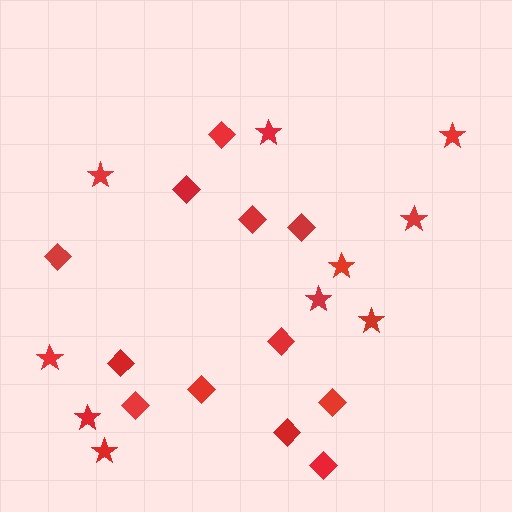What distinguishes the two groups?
There are 2 groups: one group of stars (10) and one group of diamonds (12).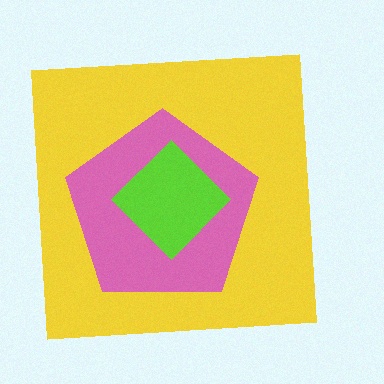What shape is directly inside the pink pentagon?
The lime diamond.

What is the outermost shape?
The yellow square.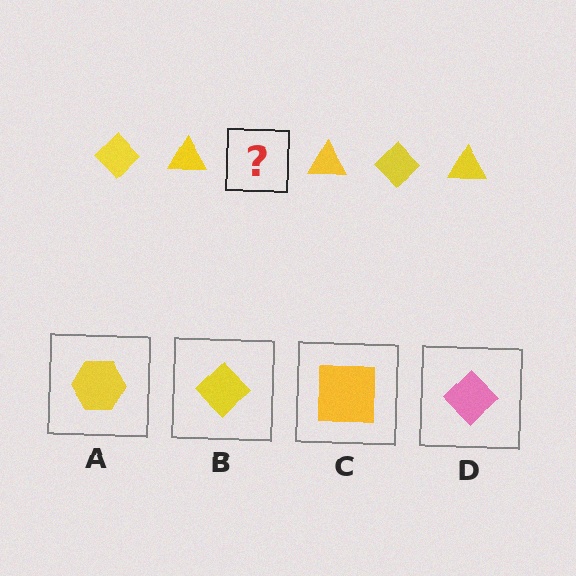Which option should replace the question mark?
Option B.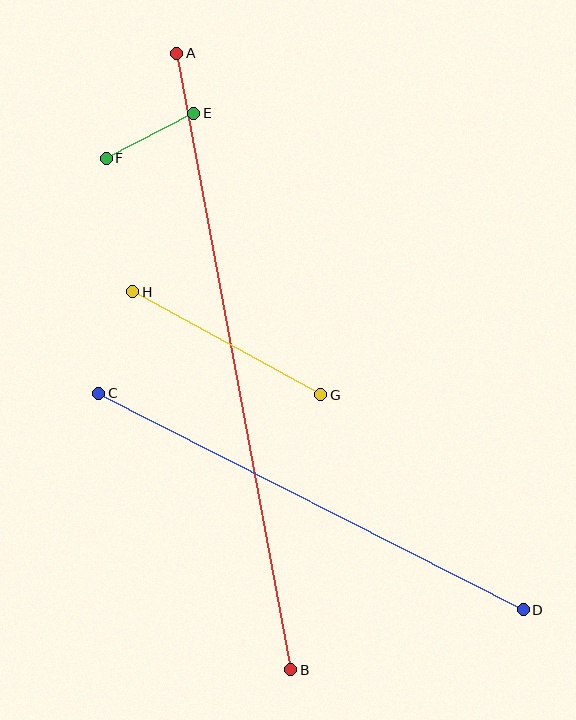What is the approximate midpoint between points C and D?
The midpoint is at approximately (311, 502) pixels.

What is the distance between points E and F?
The distance is approximately 98 pixels.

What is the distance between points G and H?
The distance is approximately 215 pixels.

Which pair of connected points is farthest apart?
Points A and B are farthest apart.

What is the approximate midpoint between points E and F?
The midpoint is at approximately (150, 136) pixels.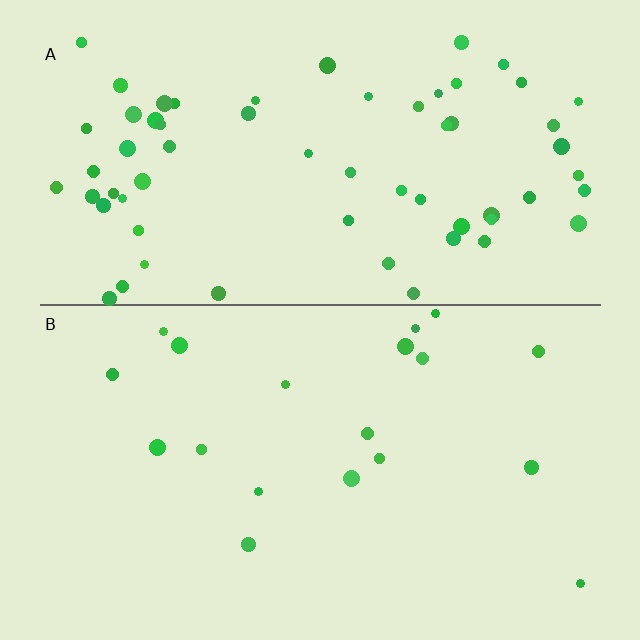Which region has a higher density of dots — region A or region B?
A (the top).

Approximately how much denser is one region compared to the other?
Approximately 3.3× — region A over region B.